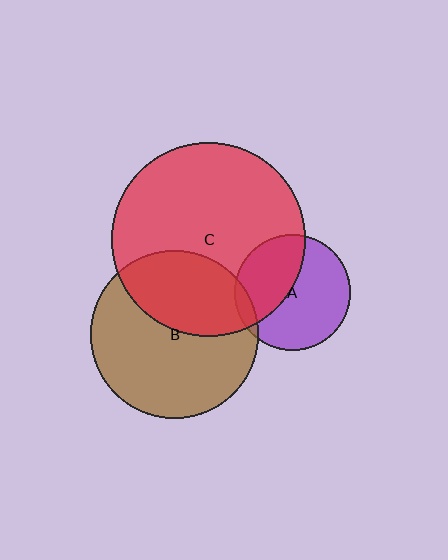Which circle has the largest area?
Circle C (red).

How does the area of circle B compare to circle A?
Approximately 2.1 times.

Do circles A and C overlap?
Yes.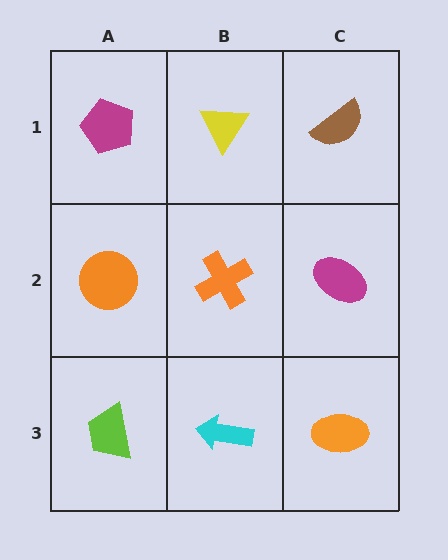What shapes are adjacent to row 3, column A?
An orange circle (row 2, column A), a cyan arrow (row 3, column B).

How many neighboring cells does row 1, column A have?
2.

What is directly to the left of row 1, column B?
A magenta pentagon.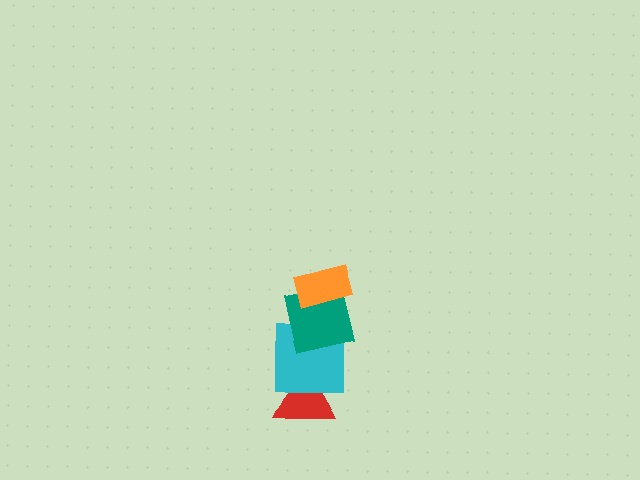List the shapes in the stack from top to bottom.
From top to bottom: the orange rectangle, the teal square, the cyan square, the red triangle.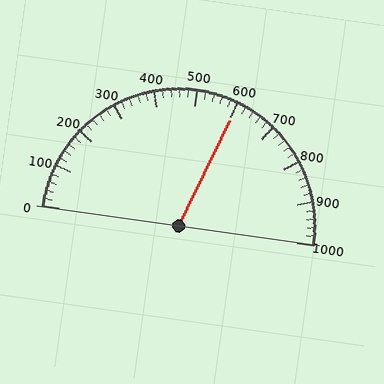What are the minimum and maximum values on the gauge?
The gauge ranges from 0 to 1000.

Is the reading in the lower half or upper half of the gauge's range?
The reading is in the upper half of the range (0 to 1000).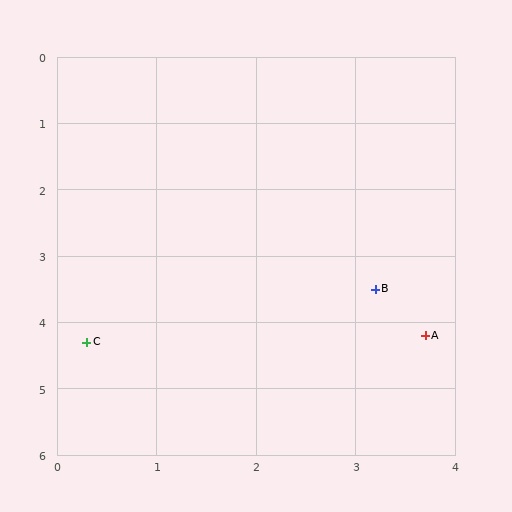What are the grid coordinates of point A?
Point A is at approximately (3.7, 4.2).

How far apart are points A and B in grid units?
Points A and B are about 0.9 grid units apart.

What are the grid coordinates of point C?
Point C is at approximately (0.3, 4.3).